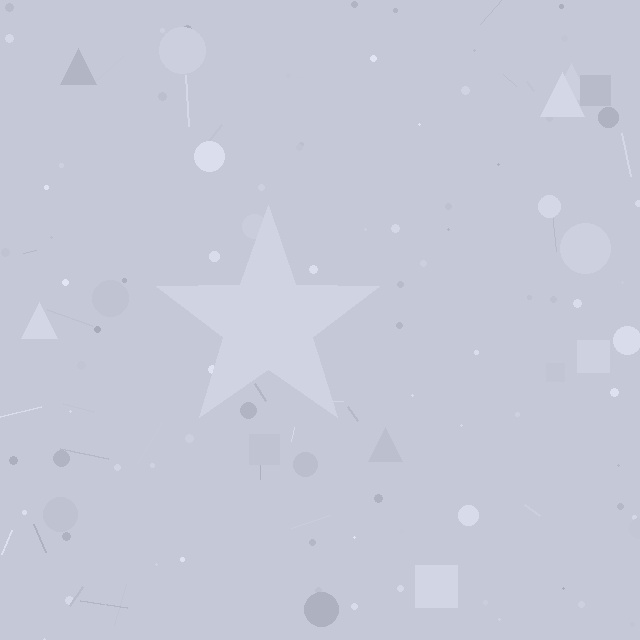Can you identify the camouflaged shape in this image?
The camouflaged shape is a star.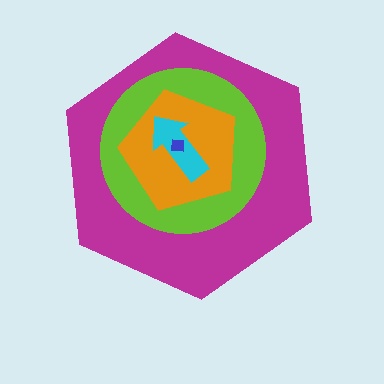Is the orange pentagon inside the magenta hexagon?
Yes.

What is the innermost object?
The blue square.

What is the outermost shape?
The magenta hexagon.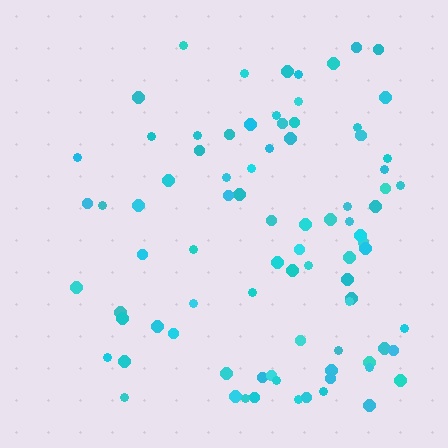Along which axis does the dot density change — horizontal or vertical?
Horizontal.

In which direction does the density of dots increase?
From left to right, with the right side densest.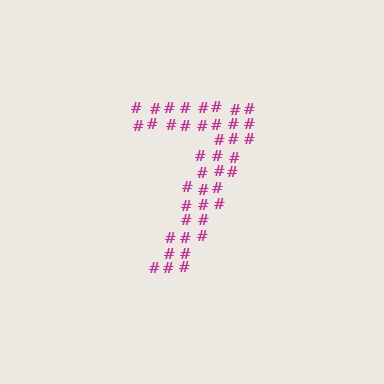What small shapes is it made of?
It is made of small hash symbols.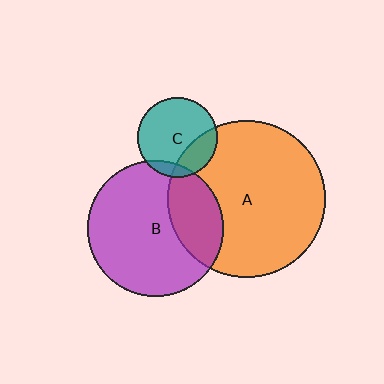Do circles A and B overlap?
Yes.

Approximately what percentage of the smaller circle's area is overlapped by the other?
Approximately 25%.